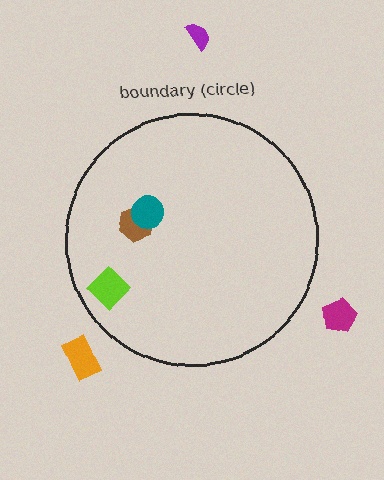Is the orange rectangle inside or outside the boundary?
Outside.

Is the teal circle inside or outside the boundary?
Inside.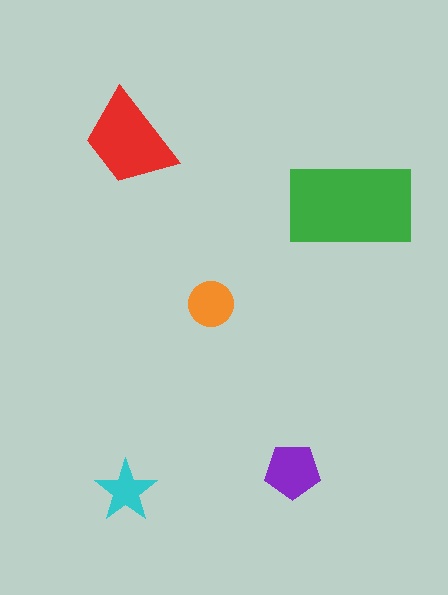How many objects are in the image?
There are 5 objects in the image.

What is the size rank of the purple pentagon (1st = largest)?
3rd.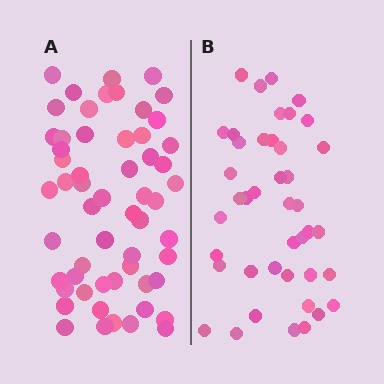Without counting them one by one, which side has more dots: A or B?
Region A (the left region) has more dots.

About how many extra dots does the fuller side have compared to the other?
Region A has approximately 15 more dots than region B.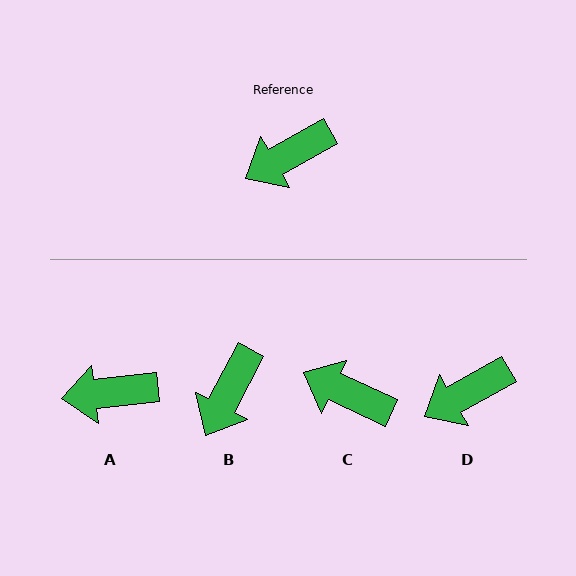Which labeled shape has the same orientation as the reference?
D.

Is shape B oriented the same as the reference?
No, it is off by about 33 degrees.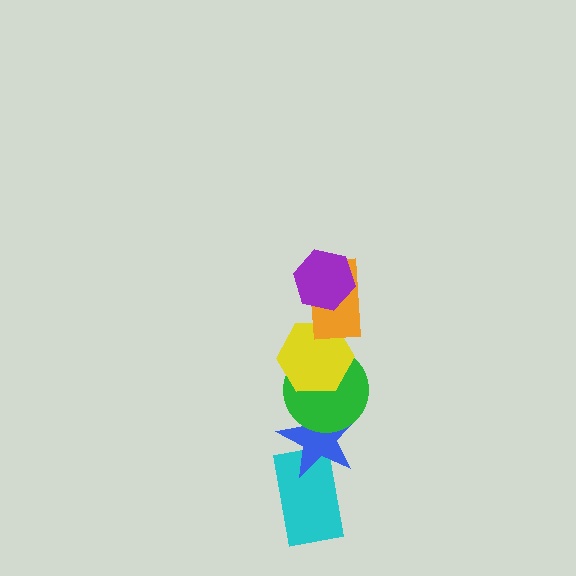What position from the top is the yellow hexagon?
The yellow hexagon is 3rd from the top.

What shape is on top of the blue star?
The green circle is on top of the blue star.